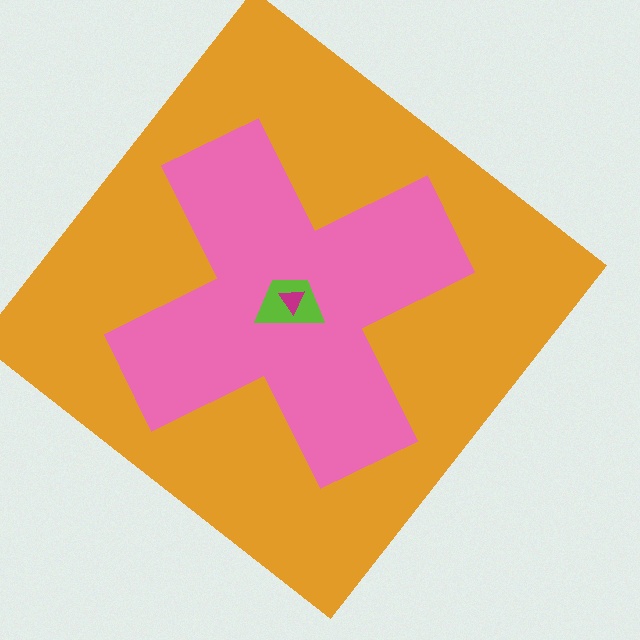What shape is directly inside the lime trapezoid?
The magenta triangle.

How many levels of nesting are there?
4.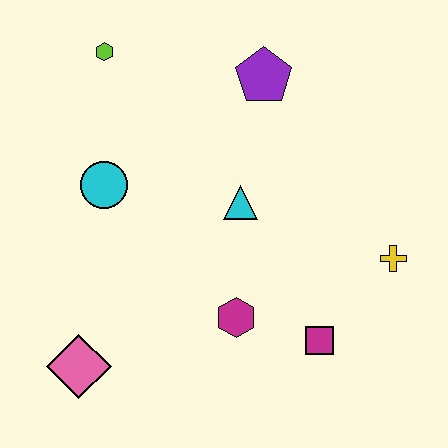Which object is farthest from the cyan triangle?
The pink diamond is farthest from the cyan triangle.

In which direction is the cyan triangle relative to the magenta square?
The cyan triangle is above the magenta square.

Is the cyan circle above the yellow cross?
Yes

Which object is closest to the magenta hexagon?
The magenta square is closest to the magenta hexagon.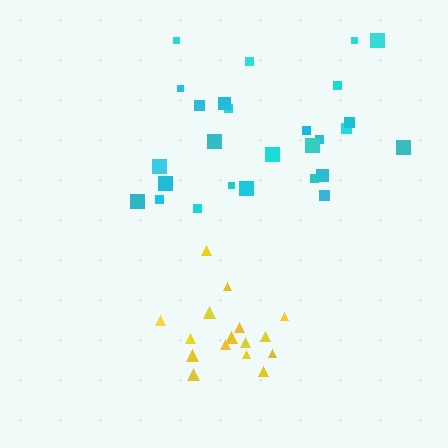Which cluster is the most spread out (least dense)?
Cyan.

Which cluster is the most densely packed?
Yellow.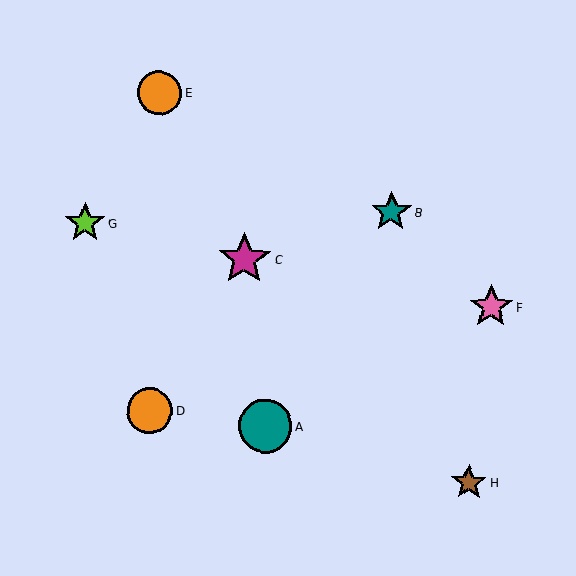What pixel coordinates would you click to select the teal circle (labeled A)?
Click at (265, 426) to select the teal circle A.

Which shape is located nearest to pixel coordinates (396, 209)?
The teal star (labeled B) at (391, 212) is nearest to that location.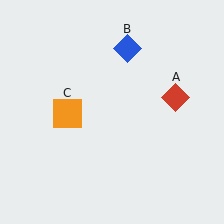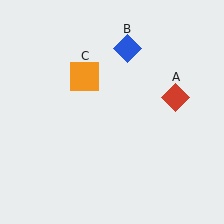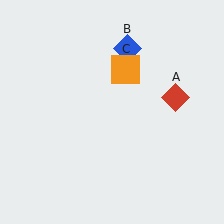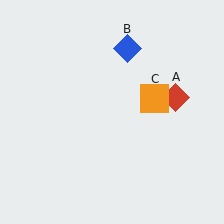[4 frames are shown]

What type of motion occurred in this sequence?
The orange square (object C) rotated clockwise around the center of the scene.